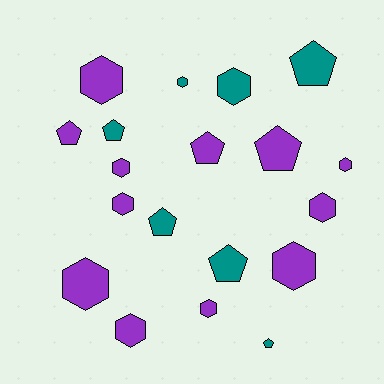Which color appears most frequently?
Purple, with 12 objects.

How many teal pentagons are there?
There are 5 teal pentagons.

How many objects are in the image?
There are 19 objects.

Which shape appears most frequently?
Hexagon, with 11 objects.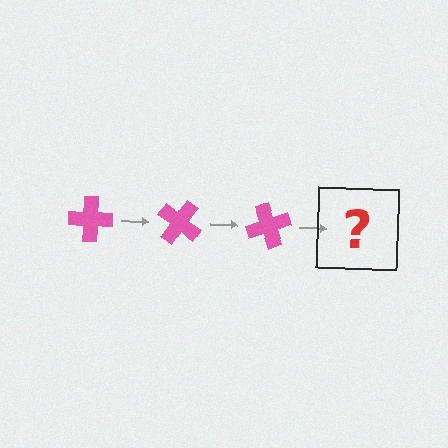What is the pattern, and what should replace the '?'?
The pattern is that the cross rotates 35 degrees each step. The '?' should be a pink cross rotated 105 degrees.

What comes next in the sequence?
The next element should be a pink cross rotated 105 degrees.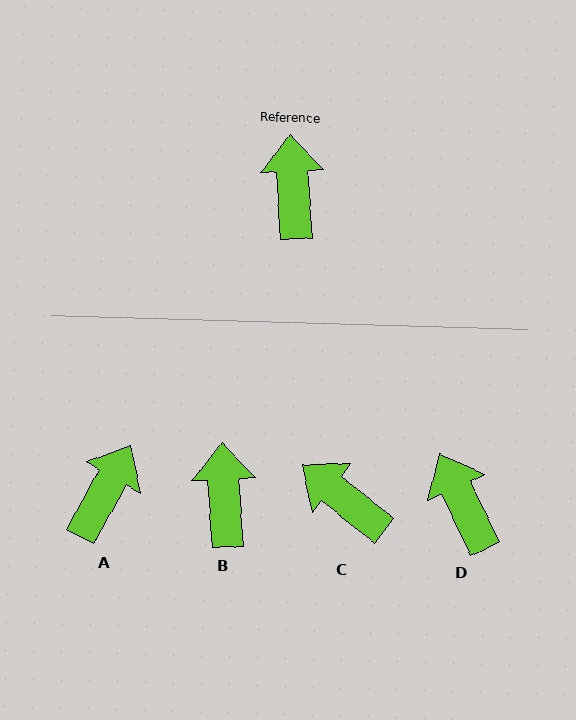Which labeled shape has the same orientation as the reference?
B.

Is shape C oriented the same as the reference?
No, it is off by about 48 degrees.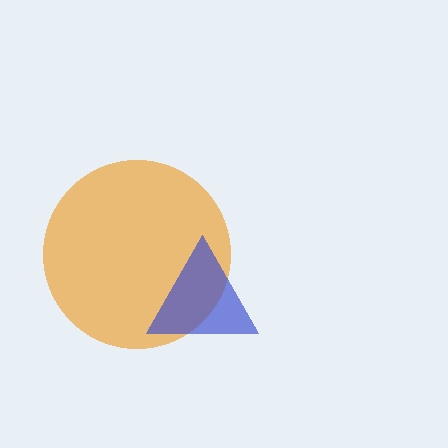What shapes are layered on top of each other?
The layered shapes are: an orange circle, a blue triangle.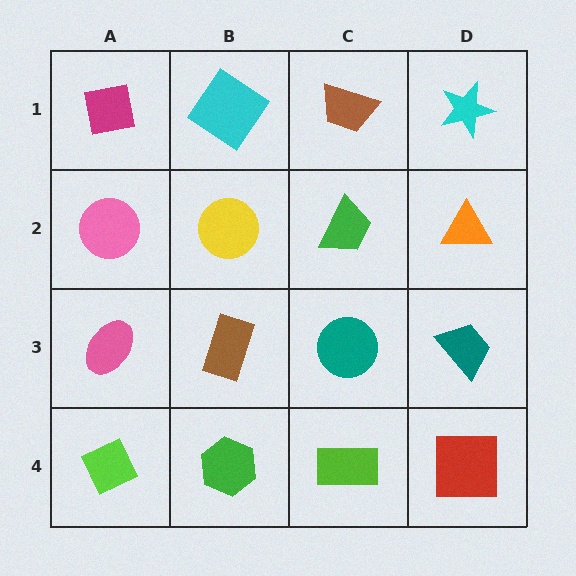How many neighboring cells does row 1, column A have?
2.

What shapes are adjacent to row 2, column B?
A cyan diamond (row 1, column B), a brown rectangle (row 3, column B), a pink circle (row 2, column A), a green trapezoid (row 2, column C).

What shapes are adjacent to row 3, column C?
A green trapezoid (row 2, column C), a lime rectangle (row 4, column C), a brown rectangle (row 3, column B), a teal trapezoid (row 3, column D).